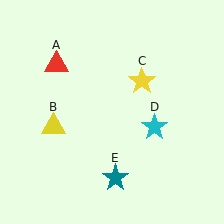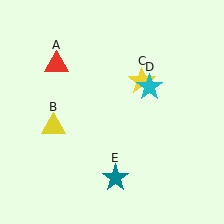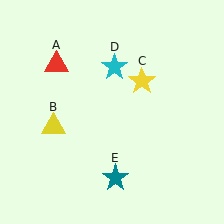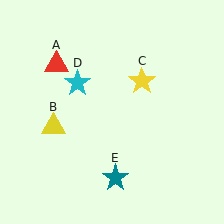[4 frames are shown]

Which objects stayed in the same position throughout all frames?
Red triangle (object A) and yellow triangle (object B) and yellow star (object C) and teal star (object E) remained stationary.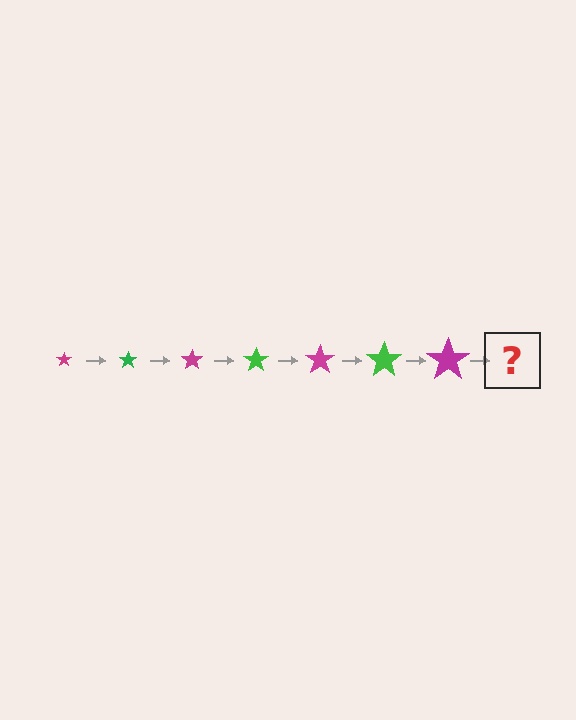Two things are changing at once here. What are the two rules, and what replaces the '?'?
The two rules are that the star grows larger each step and the color cycles through magenta and green. The '?' should be a green star, larger than the previous one.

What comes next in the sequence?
The next element should be a green star, larger than the previous one.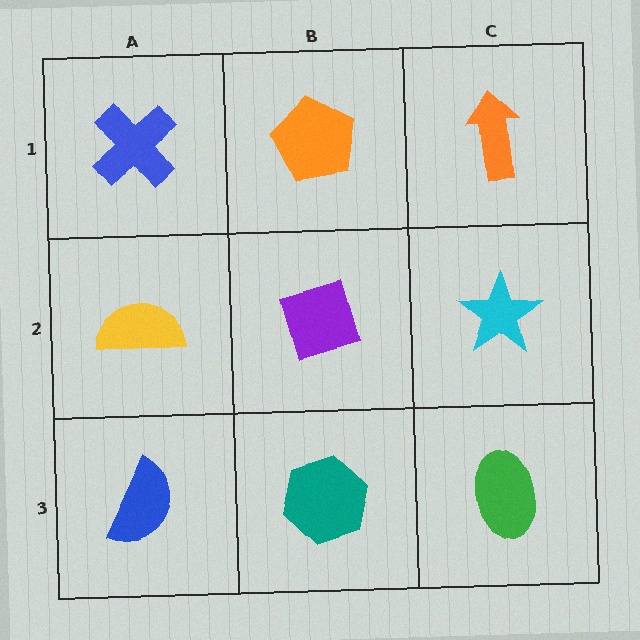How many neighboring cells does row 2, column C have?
3.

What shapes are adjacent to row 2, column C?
An orange arrow (row 1, column C), a green ellipse (row 3, column C), a purple diamond (row 2, column B).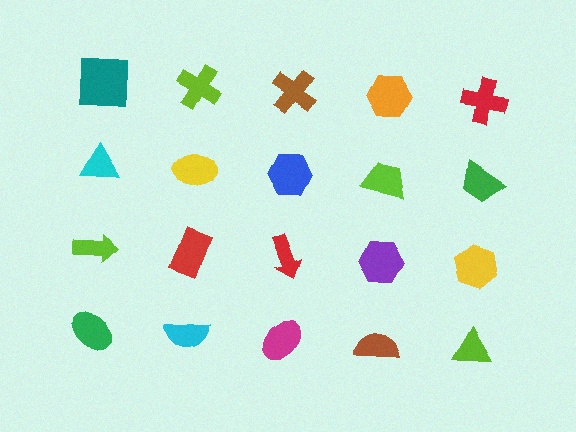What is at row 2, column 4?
A lime trapezoid.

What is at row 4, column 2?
A cyan semicircle.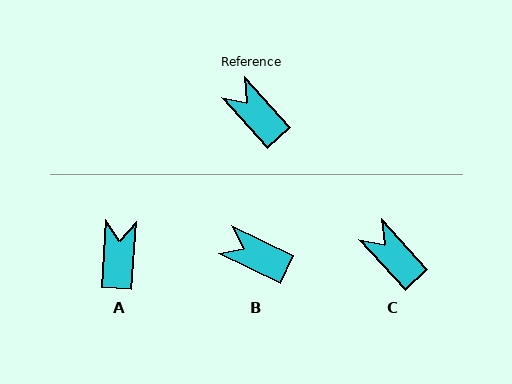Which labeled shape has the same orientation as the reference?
C.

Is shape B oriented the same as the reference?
No, it is off by about 22 degrees.